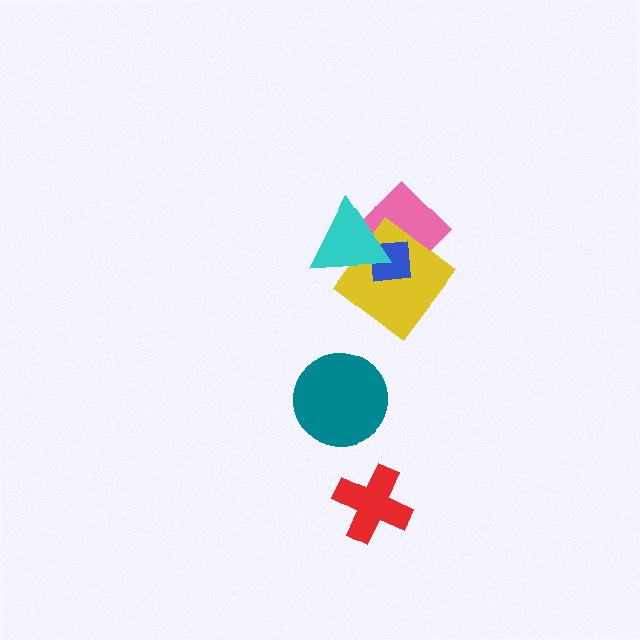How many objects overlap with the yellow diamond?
3 objects overlap with the yellow diamond.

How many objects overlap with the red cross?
0 objects overlap with the red cross.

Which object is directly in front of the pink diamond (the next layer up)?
The yellow diamond is directly in front of the pink diamond.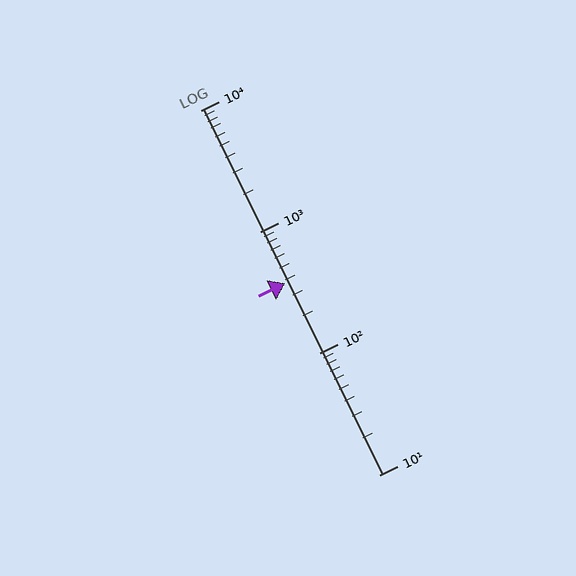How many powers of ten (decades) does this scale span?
The scale spans 3 decades, from 10 to 10000.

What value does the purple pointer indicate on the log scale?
The pointer indicates approximately 380.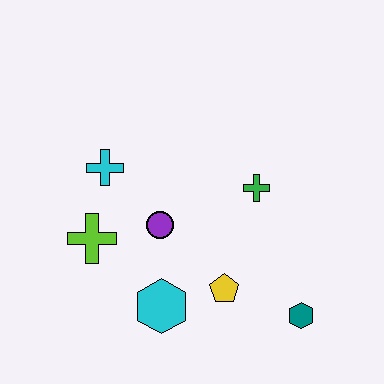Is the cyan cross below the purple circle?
No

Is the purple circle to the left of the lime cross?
No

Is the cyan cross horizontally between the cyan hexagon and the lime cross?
Yes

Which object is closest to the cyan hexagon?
The yellow pentagon is closest to the cyan hexagon.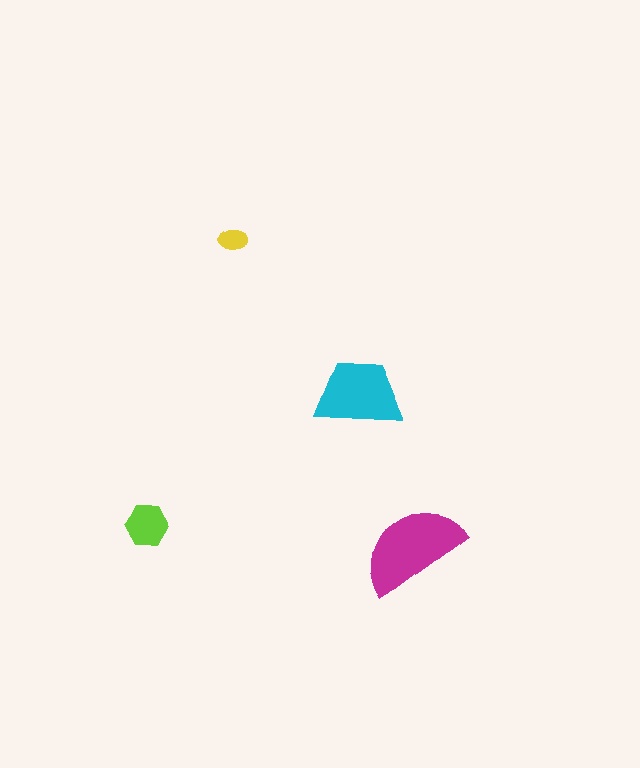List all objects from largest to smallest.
The magenta semicircle, the cyan trapezoid, the lime hexagon, the yellow ellipse.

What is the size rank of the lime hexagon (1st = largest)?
3rd.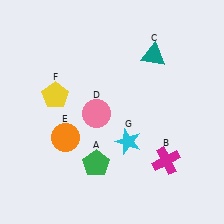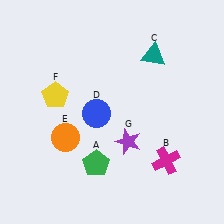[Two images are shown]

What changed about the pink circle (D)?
In Image 1, D is pink. In Image 2, it changed to blue.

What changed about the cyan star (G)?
In Image 1, G is cyan. In Image 2, it changed to purple.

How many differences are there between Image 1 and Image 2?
There are 2 differences between the two images.